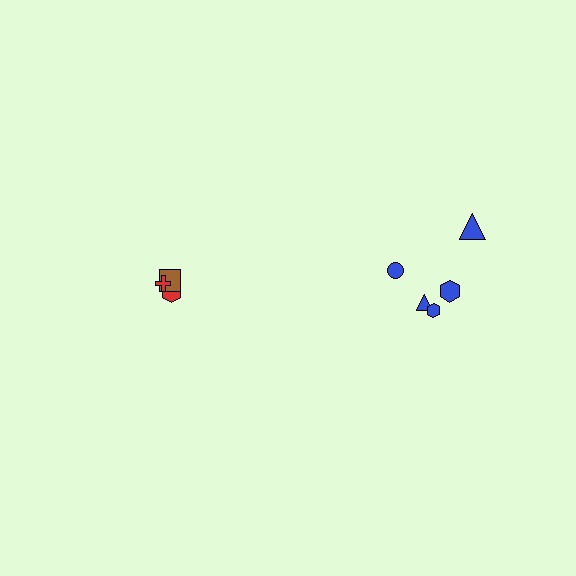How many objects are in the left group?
There are 3 objects.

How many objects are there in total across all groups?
There are 8 objects.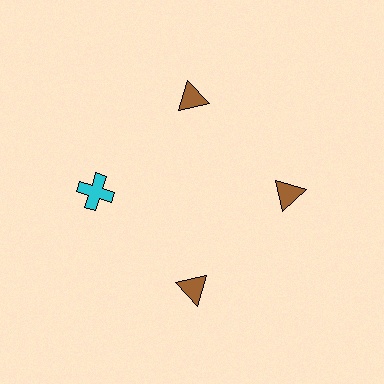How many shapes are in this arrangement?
There are 4 shapes arranged in a ring pattern.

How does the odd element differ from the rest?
It differs in both color (cyan instead of brown) and shape (cross instead of triangle).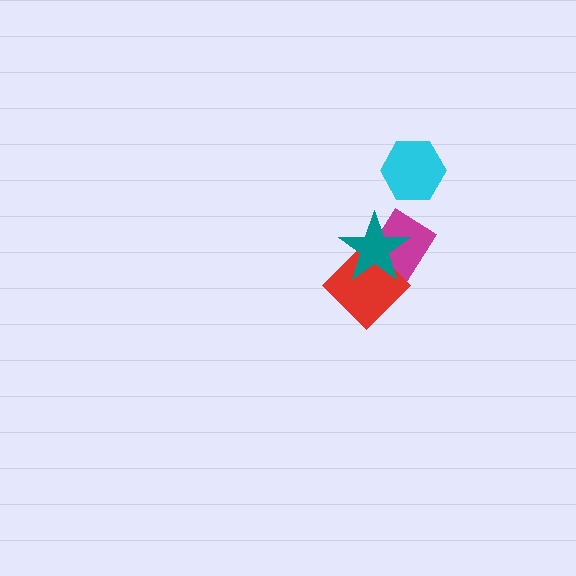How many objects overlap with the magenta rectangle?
2 objects overlap with the magenta rectangle.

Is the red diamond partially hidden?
Yes, it is partially covered by another shape.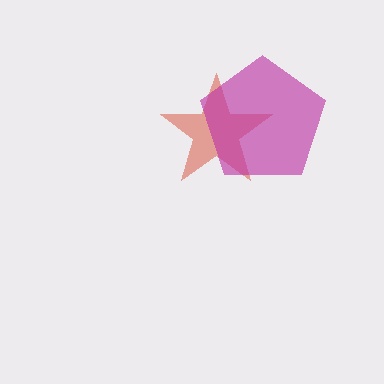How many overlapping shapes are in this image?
There are 2 overlapping shapes in the image.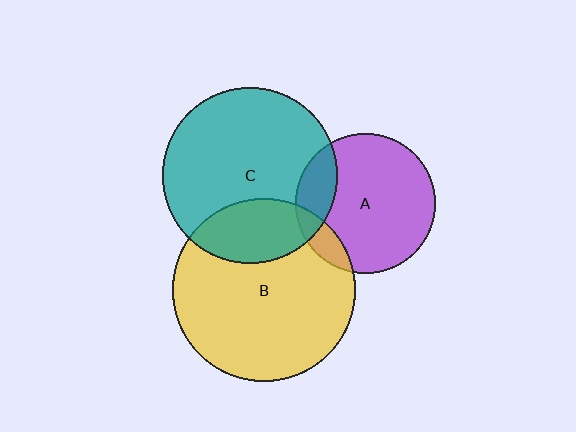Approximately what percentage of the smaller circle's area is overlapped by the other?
Approximately 25%.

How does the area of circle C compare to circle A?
Approximately 1.6 times.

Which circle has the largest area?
Circle B (yellow).